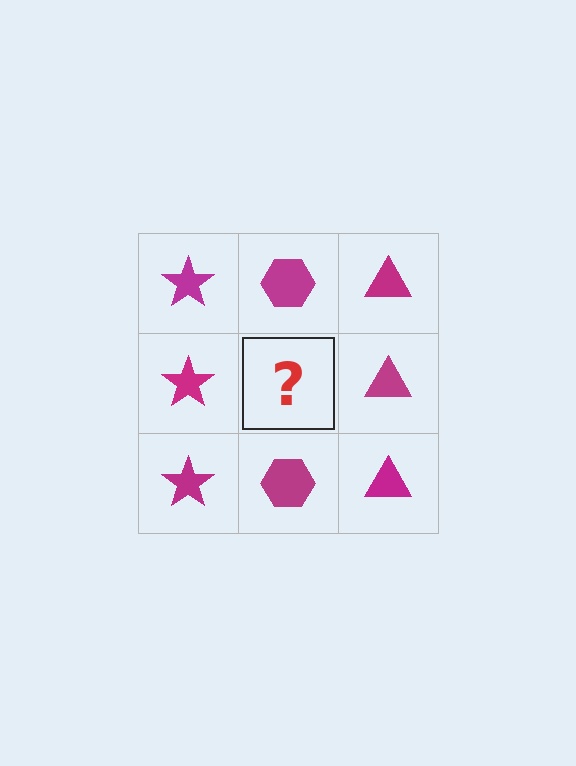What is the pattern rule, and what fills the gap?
The rule is that each column has a consistent shape. The gap should be filled with a magenta hexagon.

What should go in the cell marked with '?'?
The missing cell should contain a magenta hexagon.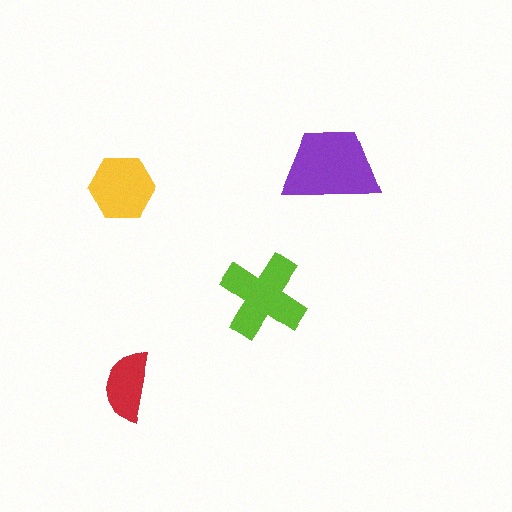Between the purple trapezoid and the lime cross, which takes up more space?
The purple trapezoid.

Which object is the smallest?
The red semicircle.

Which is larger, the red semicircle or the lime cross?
The lime cross.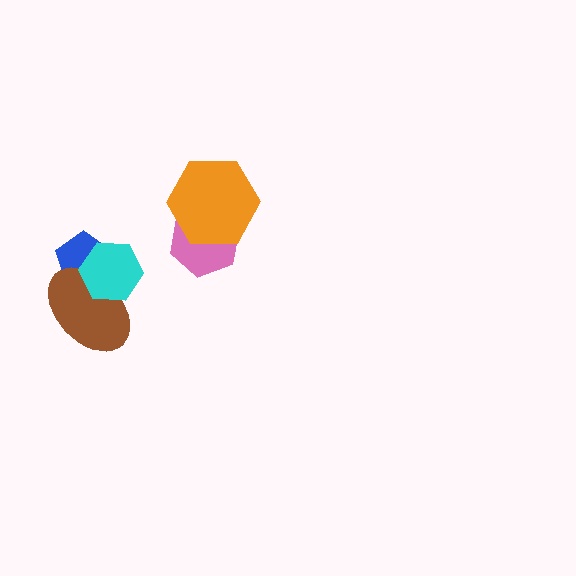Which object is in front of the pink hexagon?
The orange hexagon is in front of the pink hexagon.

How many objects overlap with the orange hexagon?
1 object overlaps with the orange hexagon.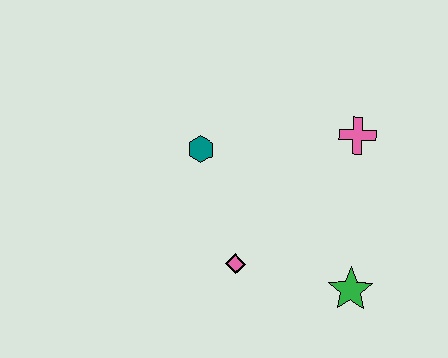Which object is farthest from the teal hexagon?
The green star is farthest from the teal hexagon.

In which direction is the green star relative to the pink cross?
The green star is below the pink cross.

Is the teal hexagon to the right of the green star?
No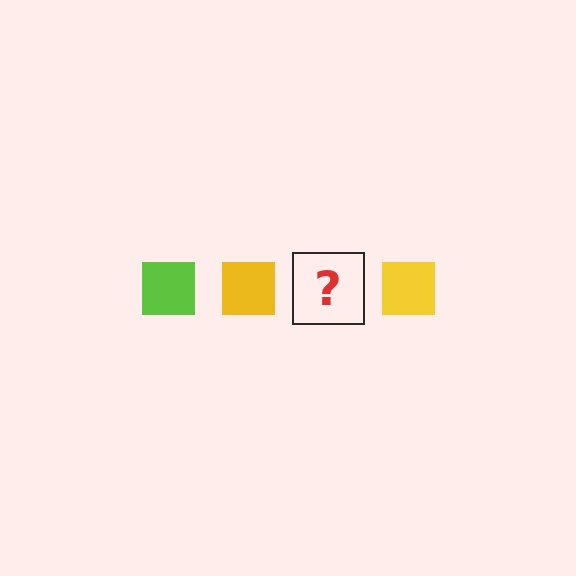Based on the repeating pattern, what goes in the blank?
The blank should be a lime square.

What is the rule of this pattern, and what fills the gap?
The rule is that the pattern cycles through lime, yellow squares. The gap should be filled with a lime square.